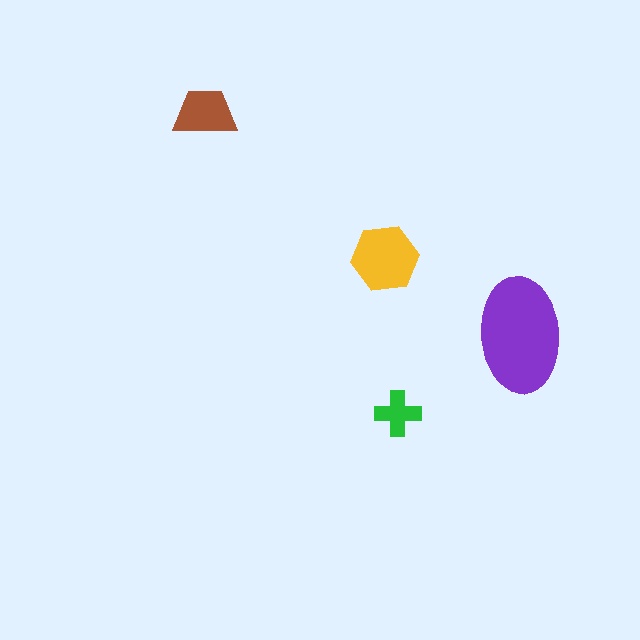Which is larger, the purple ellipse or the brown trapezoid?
The purple ellipse.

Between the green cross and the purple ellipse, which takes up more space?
The purple ellipse.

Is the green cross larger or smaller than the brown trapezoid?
Smaller.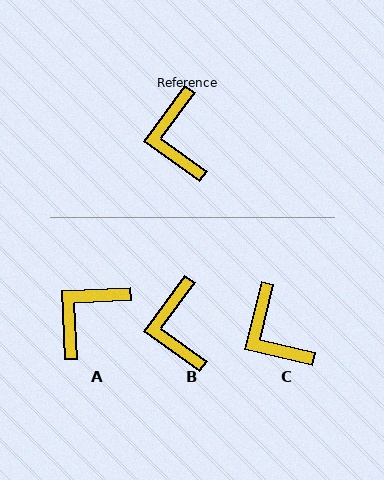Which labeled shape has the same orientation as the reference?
B.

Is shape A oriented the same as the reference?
No, it is off by about 51 degrees.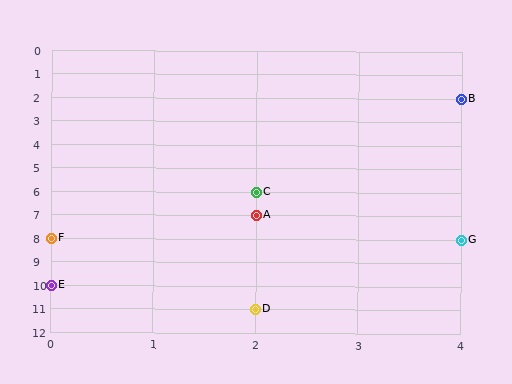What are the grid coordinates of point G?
Point G is at grid coordinates (4, 8).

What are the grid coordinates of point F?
Point F is at grid coordinates (0, 8).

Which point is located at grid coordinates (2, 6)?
Point C is at (2, 6).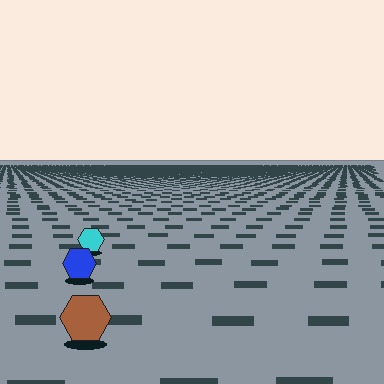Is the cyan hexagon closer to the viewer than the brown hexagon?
No. The brown hexagon is closer — you can tell from the texture gradient: the ground texture is coarser near it.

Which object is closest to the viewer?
The brown hexagon is closest. The texture marks near it are larger and more spread out.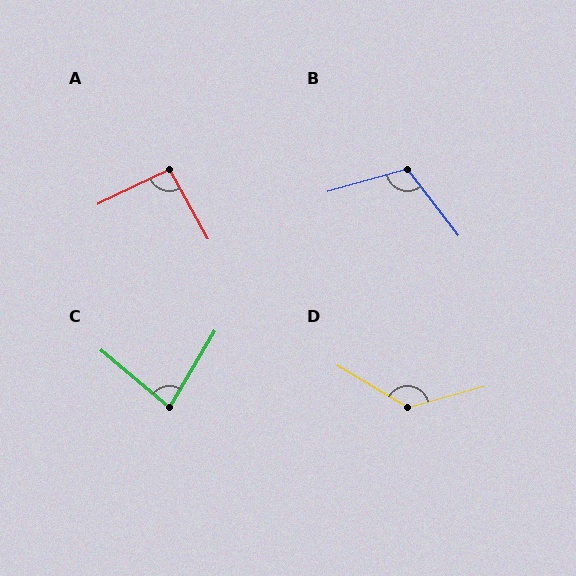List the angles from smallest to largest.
C (81°), A (93°), B (112°), D (134°).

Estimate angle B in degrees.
Approximately 112 degrees.